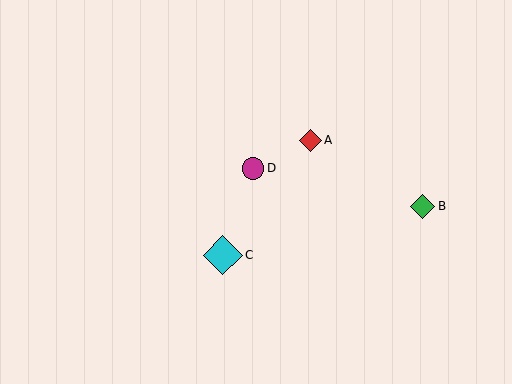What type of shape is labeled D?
Shape D is a magenta circle.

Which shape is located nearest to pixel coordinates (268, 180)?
The magenta circle (labeled D) at (253, 168) is nearest to that location.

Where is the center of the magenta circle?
The center of the magenta circle is at (253, 168).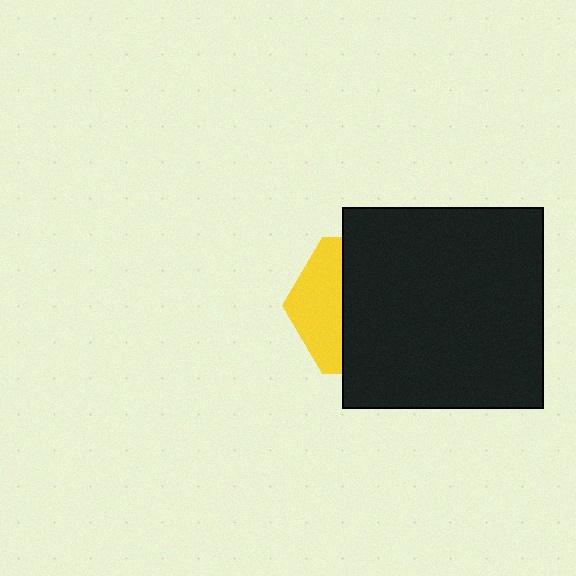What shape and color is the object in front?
The object in front is a black square.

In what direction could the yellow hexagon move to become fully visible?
The yellow hexagon could move left. That would shift it out from behind the black square entirely.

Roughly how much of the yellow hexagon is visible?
A small part of it is visible (roughly 33%).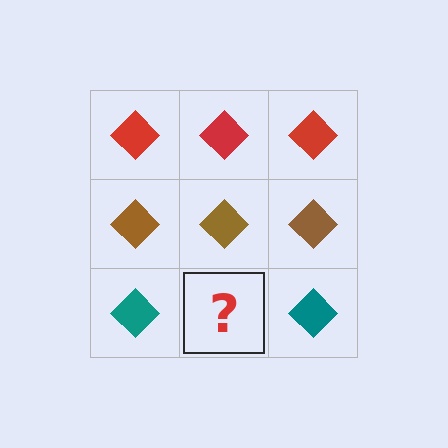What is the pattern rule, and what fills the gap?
The rule is that each row has a consistent color. The gap should be filled with a teal diamond.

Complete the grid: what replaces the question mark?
The question mark should be replaced with a teal diamond.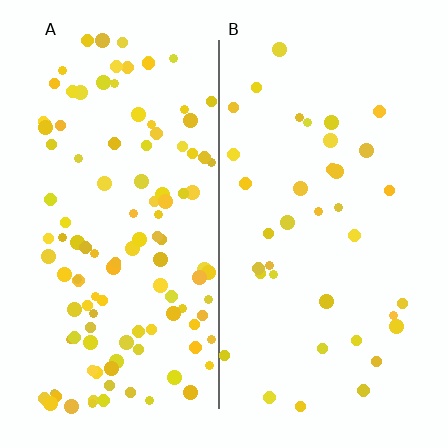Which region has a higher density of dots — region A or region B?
A (the left).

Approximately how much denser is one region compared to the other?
Approximately 3.1× — region A over region B.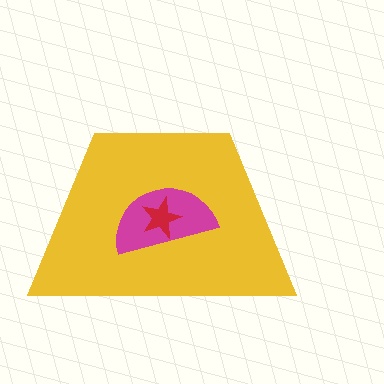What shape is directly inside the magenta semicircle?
The red star.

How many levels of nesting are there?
3.